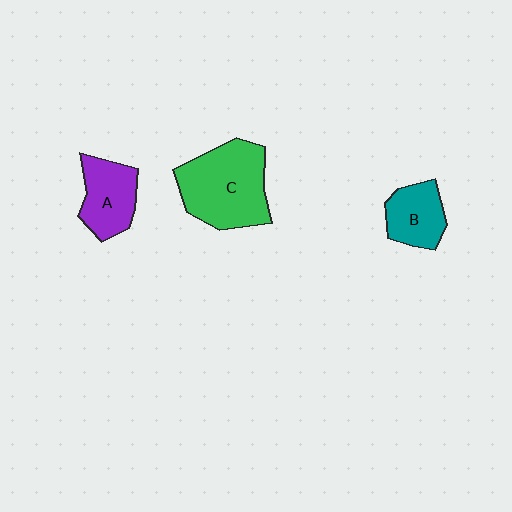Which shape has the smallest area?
Shape B (teal).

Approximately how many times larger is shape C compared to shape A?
Approximately 1.7 times.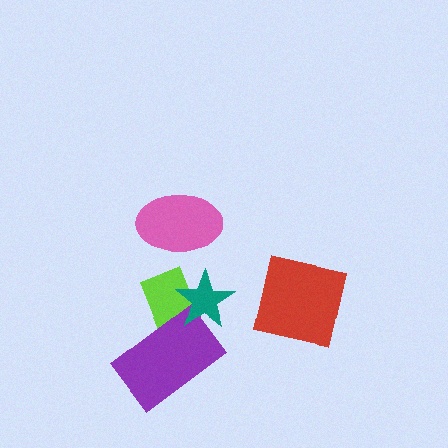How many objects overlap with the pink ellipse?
0 objects overlap with the pink ellipse.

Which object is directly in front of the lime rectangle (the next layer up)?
The purple rectangle is directly in front of the lime rectangle.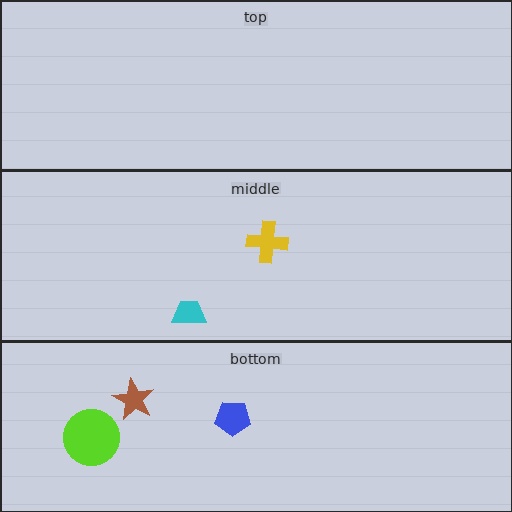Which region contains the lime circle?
The bottom region.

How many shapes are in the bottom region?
3.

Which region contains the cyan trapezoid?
The middle region.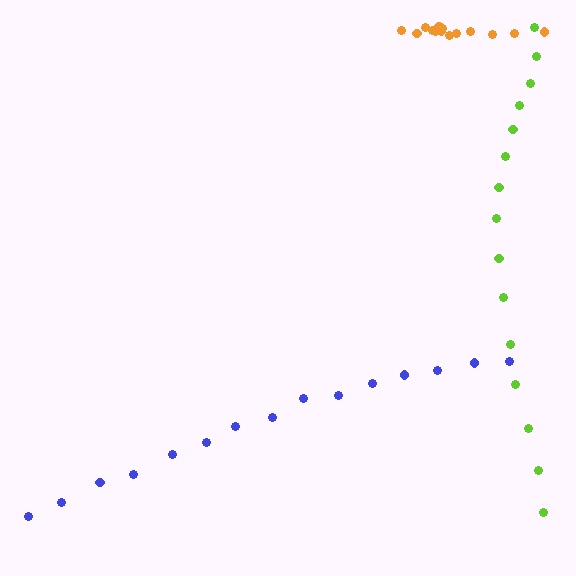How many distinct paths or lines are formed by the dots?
There are 3 distinct paths.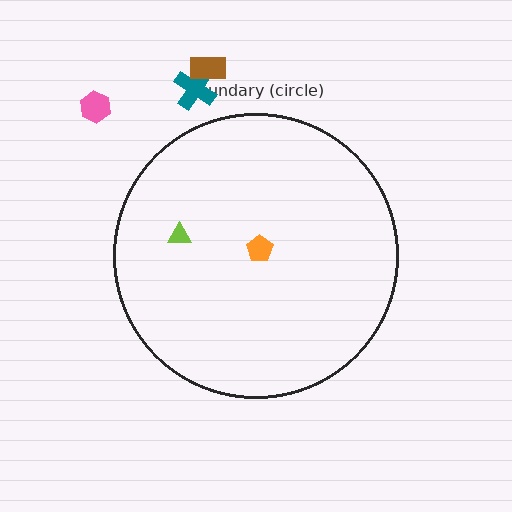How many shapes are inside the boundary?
2 inside, 3 outside.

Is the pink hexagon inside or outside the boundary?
Outside.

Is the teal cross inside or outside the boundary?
Outside.